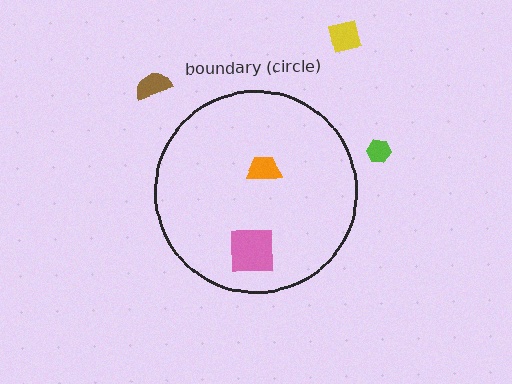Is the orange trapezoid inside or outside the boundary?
Inside.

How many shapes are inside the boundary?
2 inside, 3 outside.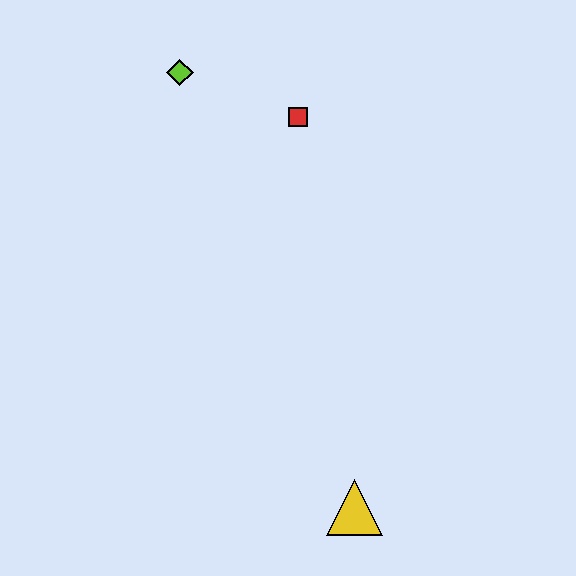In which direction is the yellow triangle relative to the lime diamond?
The yellow triangle is below the lime diamond.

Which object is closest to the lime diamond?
The red square is closest to the lime diamond.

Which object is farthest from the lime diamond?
The yellow triangle is farthest from the lime diamond.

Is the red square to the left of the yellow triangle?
Yes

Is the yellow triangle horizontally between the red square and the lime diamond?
No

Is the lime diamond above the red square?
Yes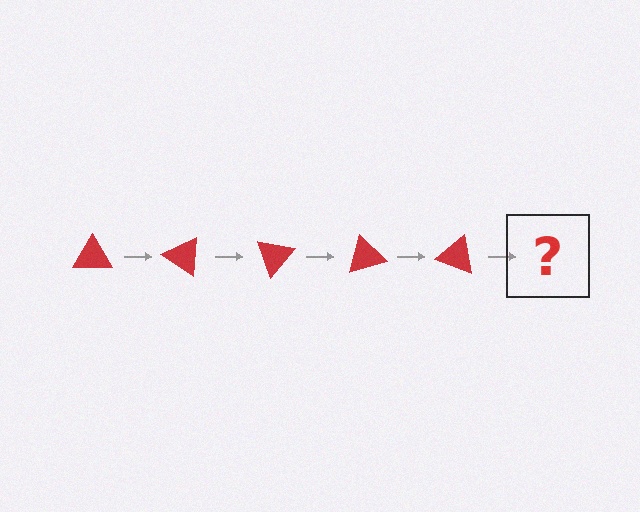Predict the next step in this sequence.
The next step is a red triangle rotated 175 degrees.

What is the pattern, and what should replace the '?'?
The pattern is that the triangle rotates 35 degrees each step. The '?' should be a red triangle rotated 175 degrees.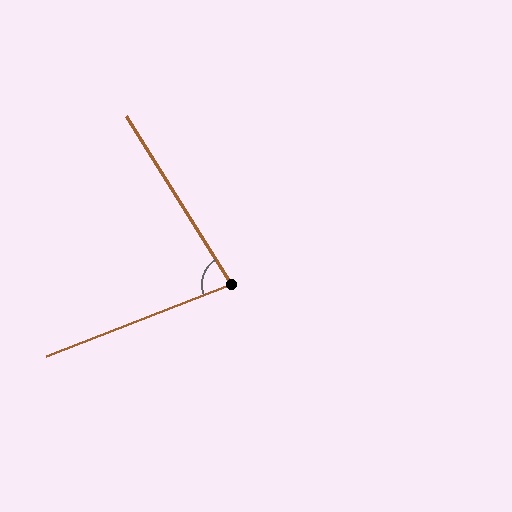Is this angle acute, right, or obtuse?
It is acute.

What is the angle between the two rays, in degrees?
Approximately 79 degrees.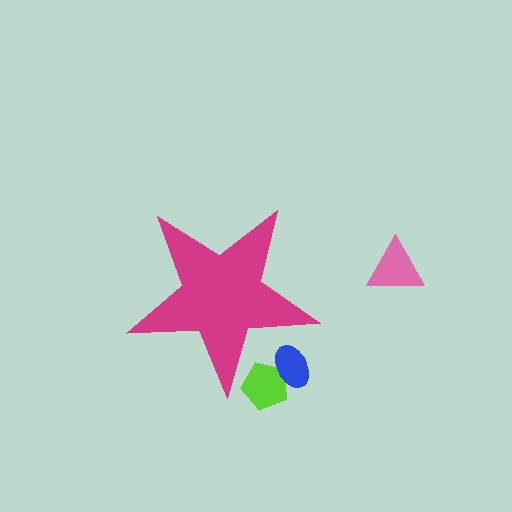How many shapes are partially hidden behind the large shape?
2 shapes are partially hidden.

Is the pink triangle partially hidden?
No, the pink triangle is fully visible.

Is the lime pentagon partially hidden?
Yes, the lime pentagon is partially hidden behind the magenta star.